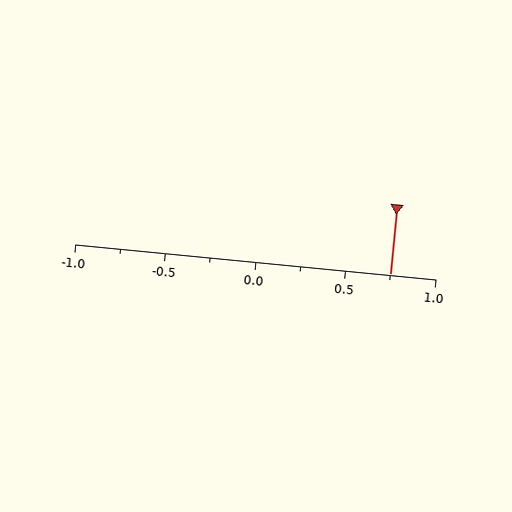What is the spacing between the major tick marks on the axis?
The major ticks are spaced 0.5 apart.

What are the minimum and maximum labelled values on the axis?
The axis runs from -1.0 to 1.0.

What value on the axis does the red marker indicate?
The marker indicates approximately 0.75.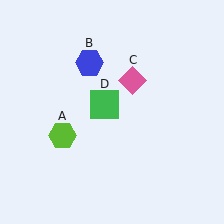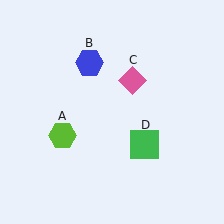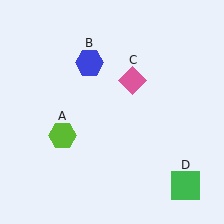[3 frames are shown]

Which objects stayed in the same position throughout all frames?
Lime hexagon (object A) and blue hexagon (object B) and pink diamond (object C) remained stationary.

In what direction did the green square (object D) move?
The green square (object D) moved down and to the right.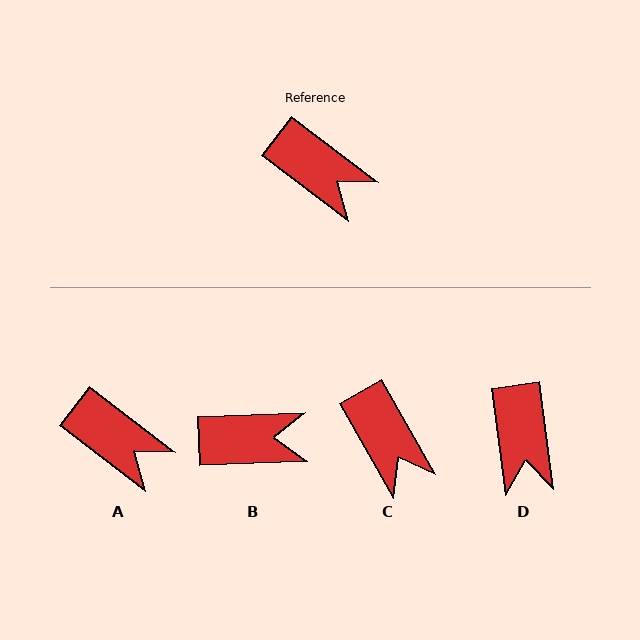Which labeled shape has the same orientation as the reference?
A.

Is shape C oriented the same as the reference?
No, it is off by about 23 degrees.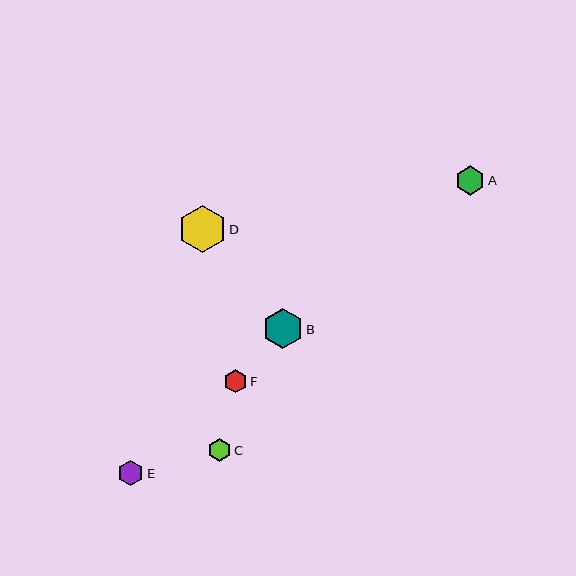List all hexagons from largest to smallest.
From largest to smallest: D, B, A, E, F, C.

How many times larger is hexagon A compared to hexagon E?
Hexagon A is approximately 1.2 times the size of hexagon E.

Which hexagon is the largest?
Hexagon D is the largest with a size of approximately 48 pixels.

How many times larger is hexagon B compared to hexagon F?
Hexagon B is approximately 1.7 times the size of hexagon F.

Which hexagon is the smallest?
Hexagon C is the smallest with a size of approximately 23 pixels.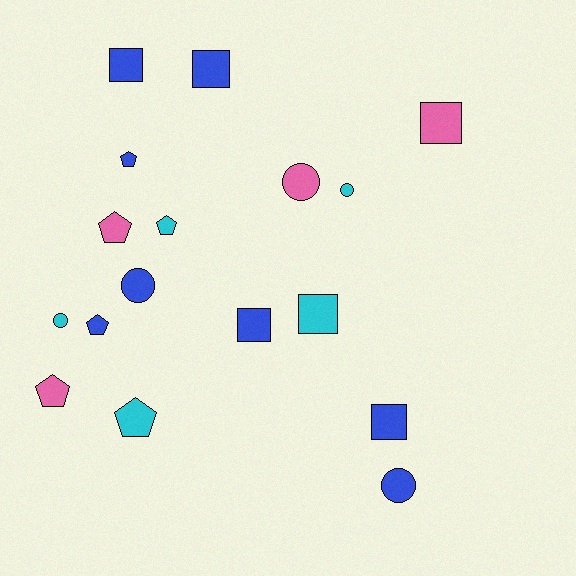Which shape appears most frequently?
Pentagon, with 6 objects.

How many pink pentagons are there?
There are 2 pink pentagons.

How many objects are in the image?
There are 17 objects.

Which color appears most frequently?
Blue, with 8 objects.